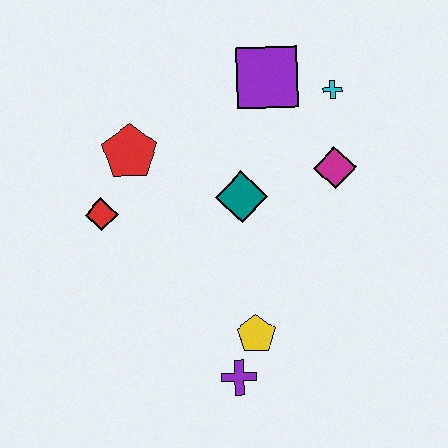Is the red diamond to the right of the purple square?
No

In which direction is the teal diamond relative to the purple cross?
The teal diamond is above the purple cross.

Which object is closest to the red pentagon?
The red diamond is closest to the red pentagon.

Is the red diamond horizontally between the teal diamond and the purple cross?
No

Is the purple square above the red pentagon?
Yes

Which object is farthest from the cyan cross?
The purple cross is farthest from the cyan cross.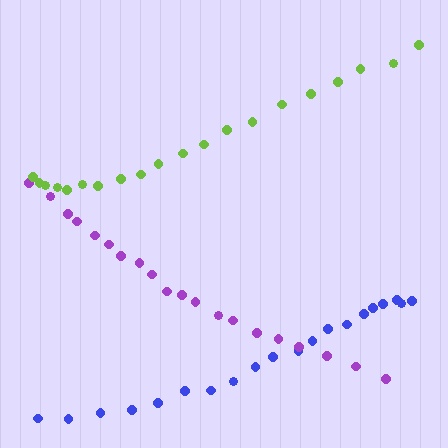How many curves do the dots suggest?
There are 3 distinct paths.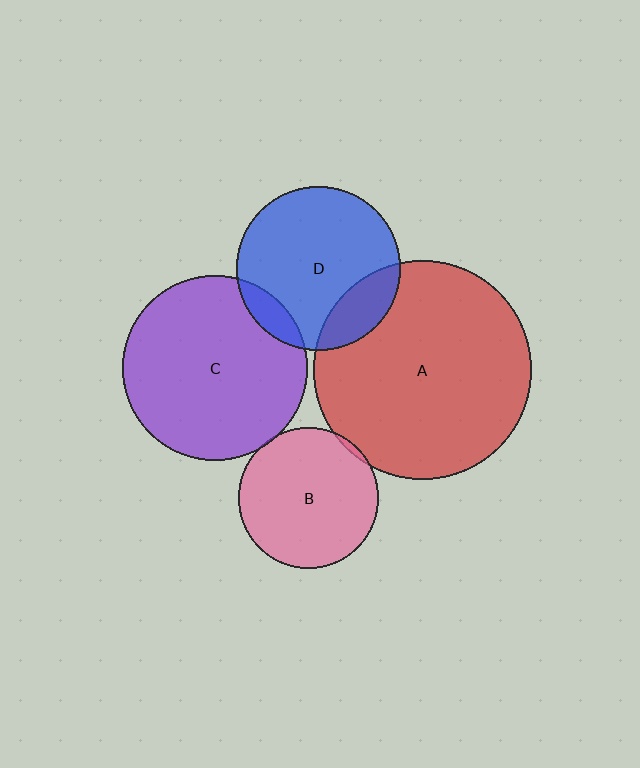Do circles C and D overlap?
Yes.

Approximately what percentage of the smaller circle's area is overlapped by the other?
Approximately 10%.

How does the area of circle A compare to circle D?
Approximately 1.8 times.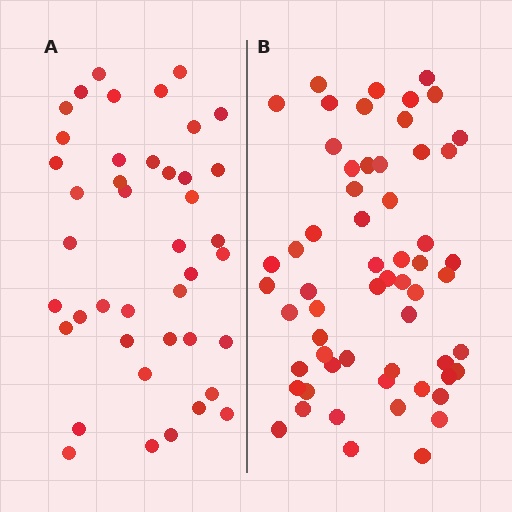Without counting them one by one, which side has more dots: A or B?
Region B (the right region) has more dots.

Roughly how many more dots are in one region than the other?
Region B has approximately 15 more dots than region A.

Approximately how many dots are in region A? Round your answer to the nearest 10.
About 40 dots. (The exact count is 42, which rounds to 40.)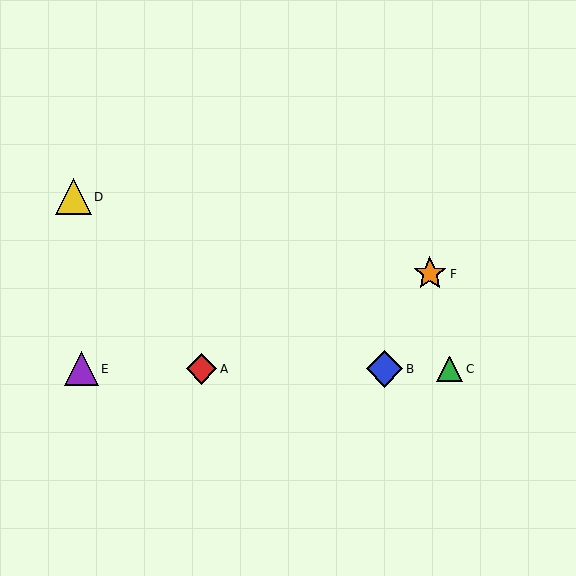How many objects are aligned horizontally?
4 objects (A, B, C, E) are aligned horizontally.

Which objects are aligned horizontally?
Objects A, B, C, E are aligned horizontally.